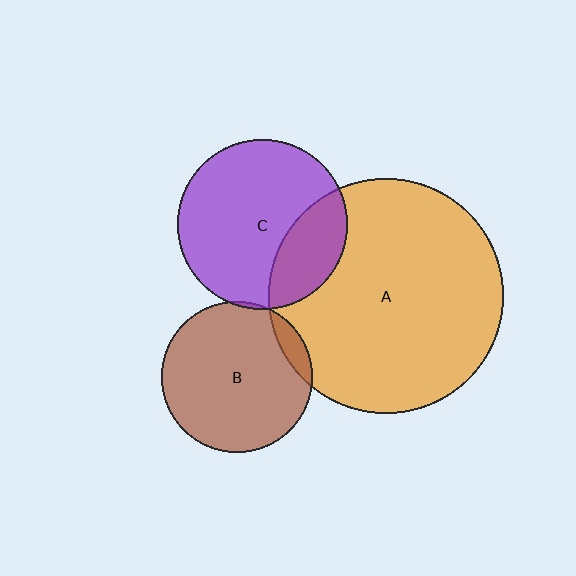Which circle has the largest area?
Circle A (orange).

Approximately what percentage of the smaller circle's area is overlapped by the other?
Approximately 10%.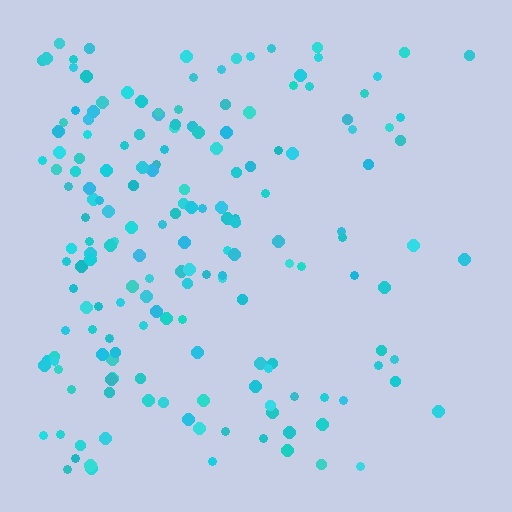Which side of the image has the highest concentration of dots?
The left.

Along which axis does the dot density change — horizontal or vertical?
Horizontal.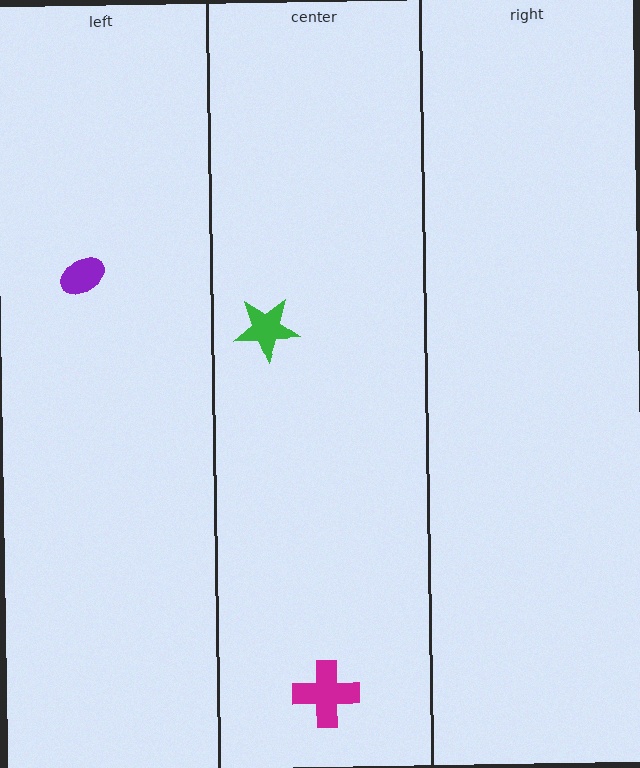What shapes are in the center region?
The green star, the magenta cross.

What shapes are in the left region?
The purple ellipse.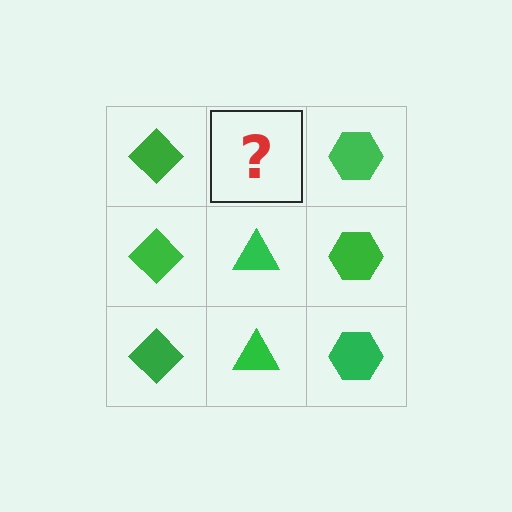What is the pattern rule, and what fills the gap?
The rule is that each column has a consistent shape. The gap should be filled with a green triangle.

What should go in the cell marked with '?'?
The missing cell should contain a green triangle.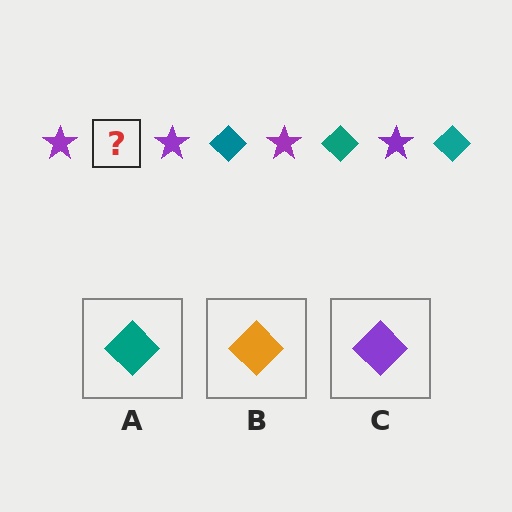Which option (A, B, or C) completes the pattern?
A.